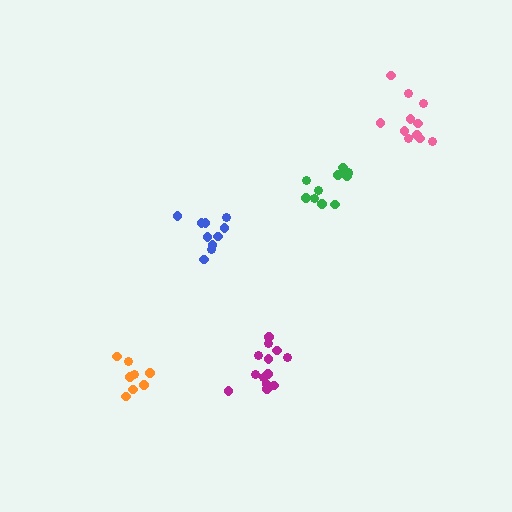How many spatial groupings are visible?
There are 5 spatial groupings.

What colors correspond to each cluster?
The clusters are colored: blue, green, orange, pink, magenta.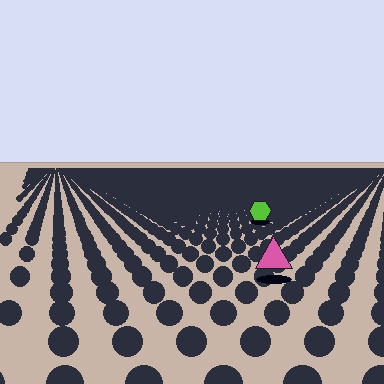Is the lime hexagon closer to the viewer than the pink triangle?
No. The pink triangle is closer — you can tell from the texture gradient: the ground texture is coarser near it.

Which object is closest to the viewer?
The pink triangle is closest. The texture marks near it are larger and more spread out.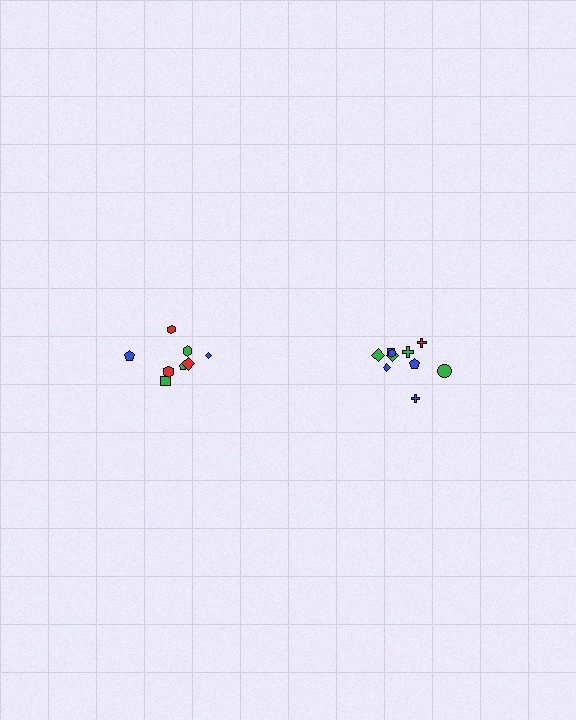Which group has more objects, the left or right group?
The right group.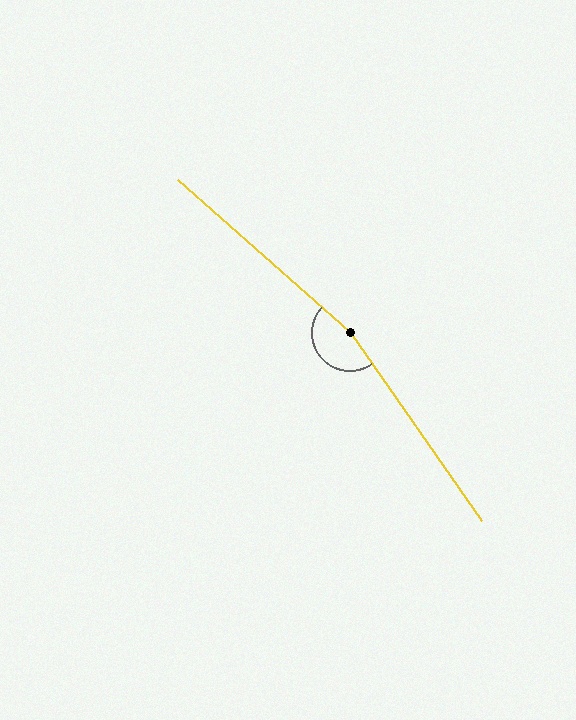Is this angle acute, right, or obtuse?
It is obtuse.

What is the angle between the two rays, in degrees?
Approximately 167 degrees.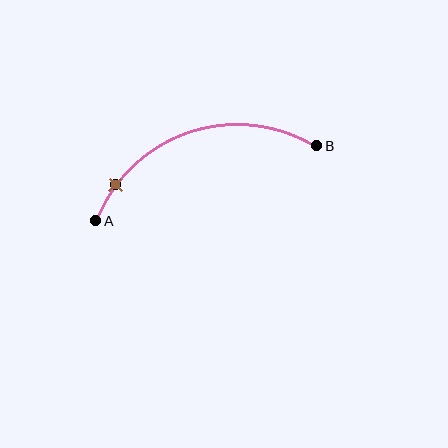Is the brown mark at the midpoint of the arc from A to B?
No. The brown mark lies on the arc but is closer to endpoint A. The arc midpoint would be at the point on the curve equidistant along the arc from both A and B.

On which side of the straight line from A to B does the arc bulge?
The arc bulges above the straight line connecting A and B.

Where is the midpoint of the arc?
The arc midpoint is the point on the curve farthest from the straight line joining A and B. It sits above that line.